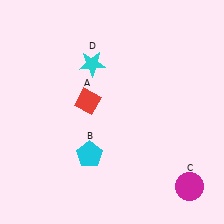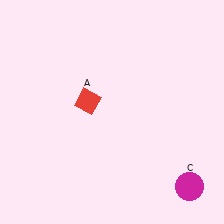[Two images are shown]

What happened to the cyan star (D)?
The cyan star (D) was removed in Image 2. It was in the top-left area of Image 1.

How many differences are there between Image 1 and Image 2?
There are 2 differences between the two images.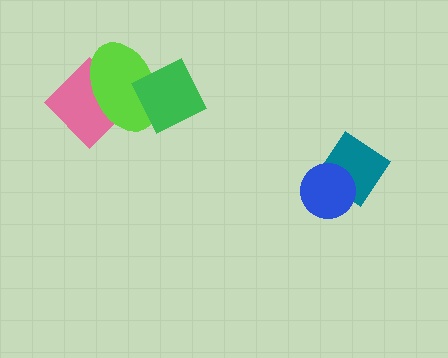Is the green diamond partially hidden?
No, no other shape covers it.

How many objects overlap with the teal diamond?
1 object overlaps with the teal diamond.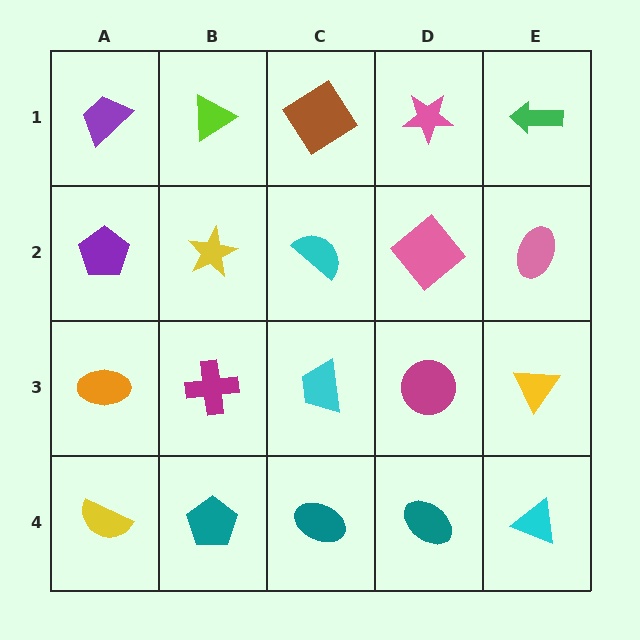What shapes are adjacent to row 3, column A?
A purple pentagon (row 2, column A), a yellow semicircle (row 4, column A), a magenta cross (row 3, column B).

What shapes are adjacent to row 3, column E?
A pink ellipse (row 2, column E), a cyan triangle (row 4, column E), a magenta circle (row 3, column D).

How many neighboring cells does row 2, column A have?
3.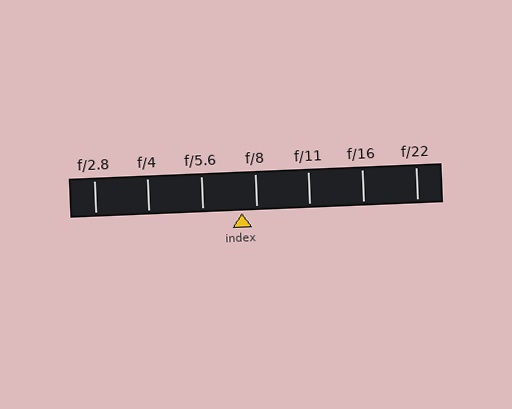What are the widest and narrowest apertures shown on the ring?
The widest aperture shown is f/2.8 and the narrowest is f/22.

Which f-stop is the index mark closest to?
The index mark is closest to f/8.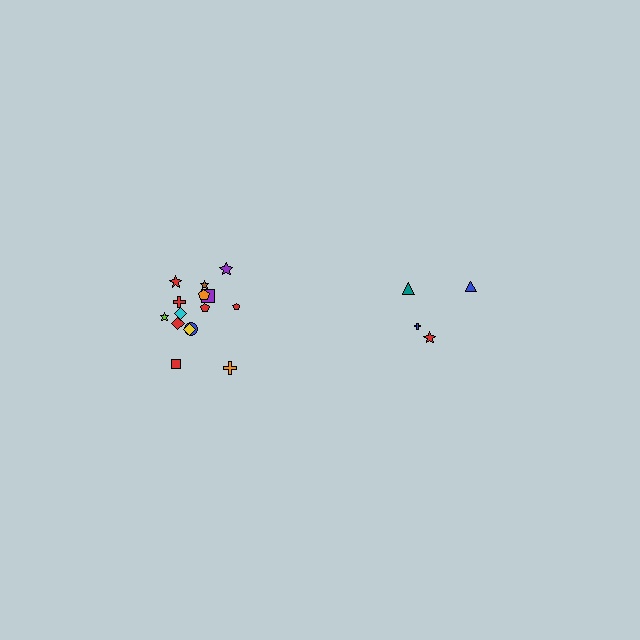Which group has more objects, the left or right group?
The left group.